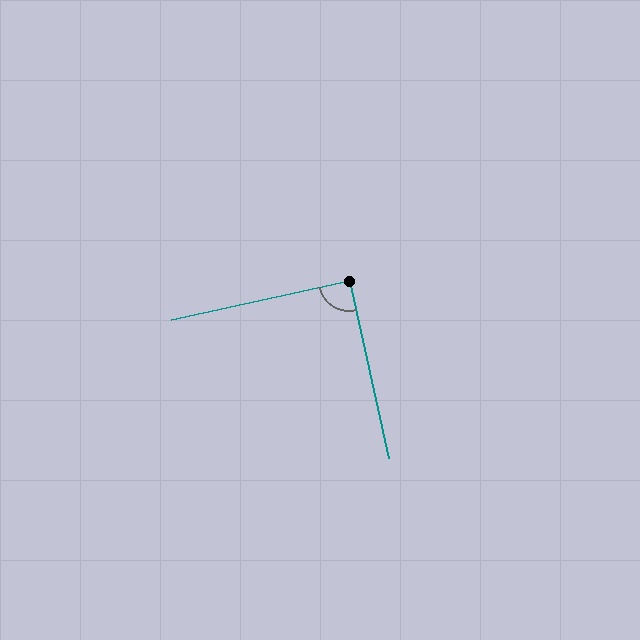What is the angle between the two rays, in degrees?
Approximately 90 degrees.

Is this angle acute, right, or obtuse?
It is approximately a right angle.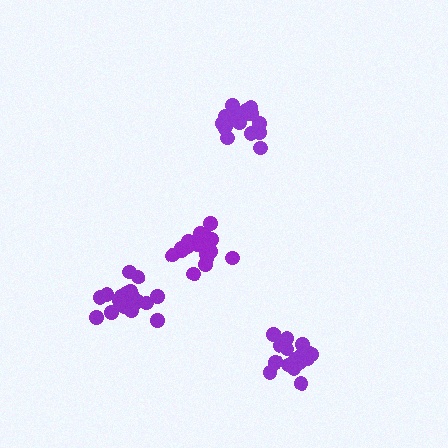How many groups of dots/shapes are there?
There are 4 groups.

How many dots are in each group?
Group 1: 16 dots, Group 2: 17 dots, Group 3: 17 dots, Group 4: 21 dots (71 total).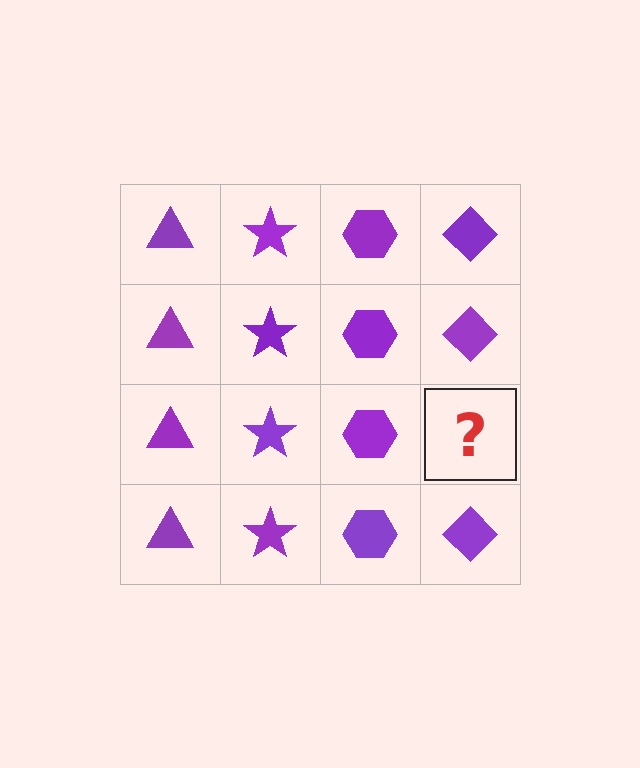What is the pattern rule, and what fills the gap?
The rule is that each column has a consistent shape. The gap should be filled with a purple diamond.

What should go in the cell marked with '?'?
The missing cell should contain a purple diamond.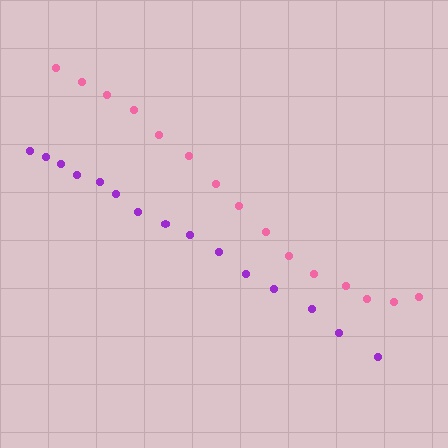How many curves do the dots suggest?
There are 2 distinct paths.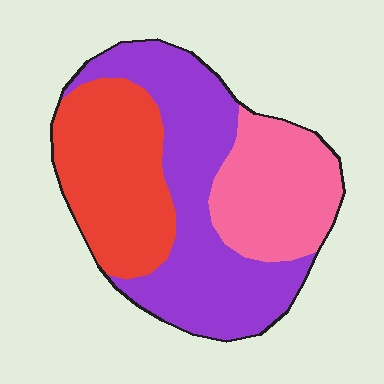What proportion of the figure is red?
Red takes up about one third (1/3) of the figure.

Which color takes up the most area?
Purple, at roughly 45%.